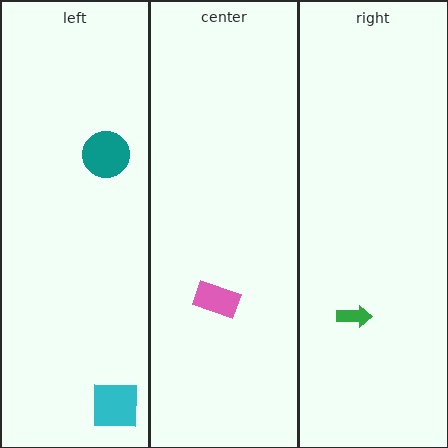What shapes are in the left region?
The teal circle, the cyan square.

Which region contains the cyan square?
The left region.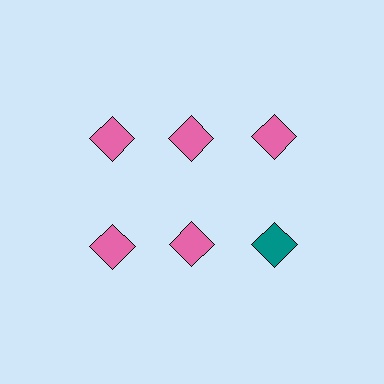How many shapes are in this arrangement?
There are 6 shapes arranged in a grid pattern.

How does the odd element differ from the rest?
It has a different color: teal instead of pink.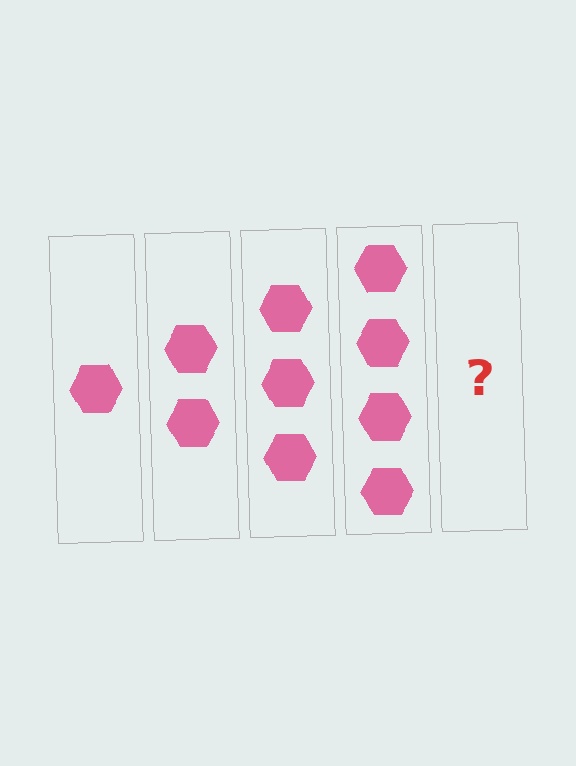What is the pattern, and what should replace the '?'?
The pattern is that each step adds one more hexagon. The '?' should be 5 hexagons.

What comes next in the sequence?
The next element should be 5 hexagons.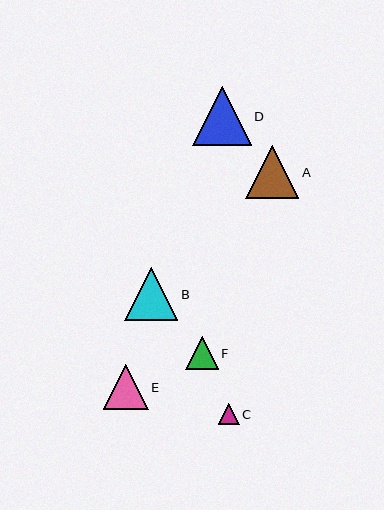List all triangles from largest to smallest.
From largest to smallest: D, A, B, E, F, C.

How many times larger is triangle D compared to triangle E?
Triangle D is approximately 1.3 times the size of triangle E.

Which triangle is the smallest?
Triangle C is the smallest with a size of approximately 21 pixels.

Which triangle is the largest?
Triangle D is the largest with a size of approximately 59 pixels.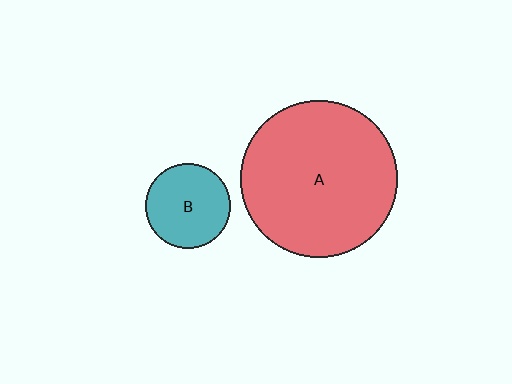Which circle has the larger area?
Circle A (red).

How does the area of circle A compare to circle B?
Approximately 3.4 times.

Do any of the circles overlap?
No, none of the circles overlap.